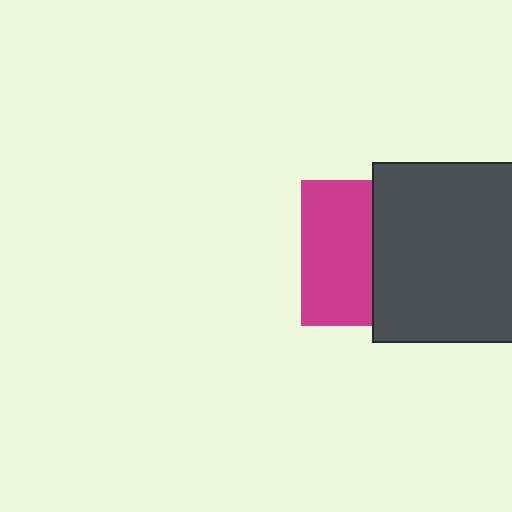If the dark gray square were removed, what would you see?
You would see the complete magenta square.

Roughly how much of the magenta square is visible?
About half of it is visible (roughly 48%).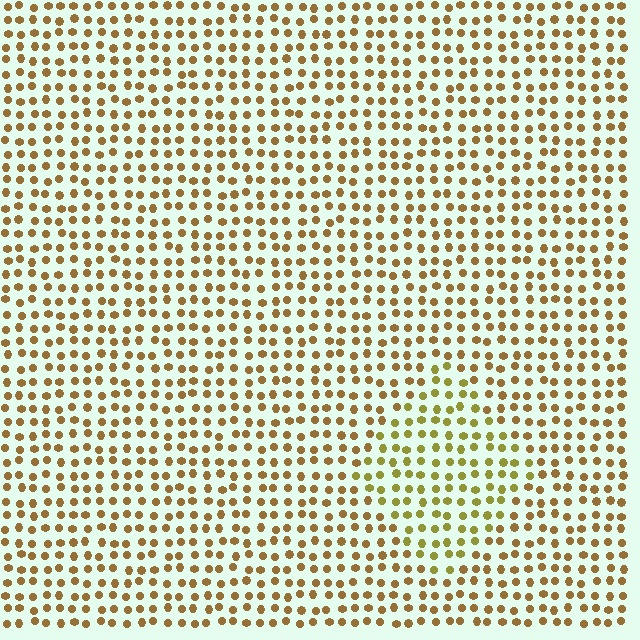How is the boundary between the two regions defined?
The boundary is defined purely by a slight shift in hue (about 27 degrees). Spacing, size, and orientation are identical on both sides.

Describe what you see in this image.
The image is filled with small brown elements in a uniform arrangement. A diamond-shaped region is visible where the elements are tinted to a slightly different hue, forming a subtle color boundary.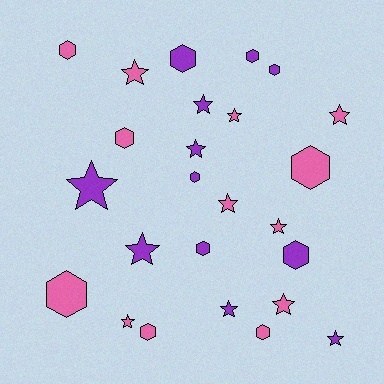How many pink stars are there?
There are 7 pink stars.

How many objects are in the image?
There are 25 objects.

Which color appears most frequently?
Pink, with 13 objects.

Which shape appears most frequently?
Star, with 13 objects.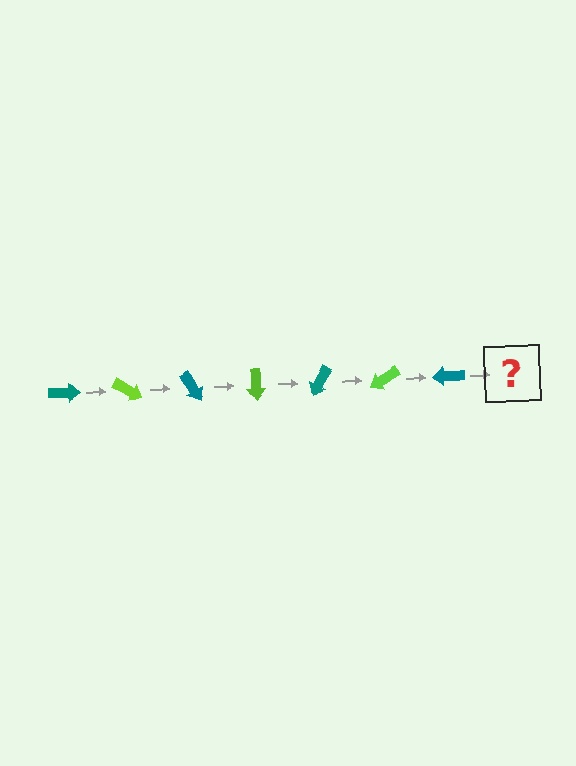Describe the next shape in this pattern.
It should be a lime arrow, rotated 210 degrees from the start.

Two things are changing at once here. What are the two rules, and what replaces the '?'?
The two rules are that it rotates 30 degrees each step and the color cycles through teal and lime. The '?' should be a lime arrow, rotated 210 degrees from the start.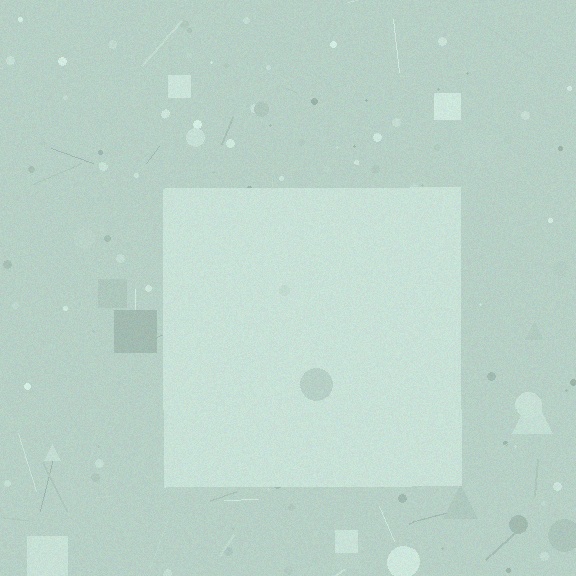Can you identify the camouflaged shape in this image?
The camouflaged shape is a square.